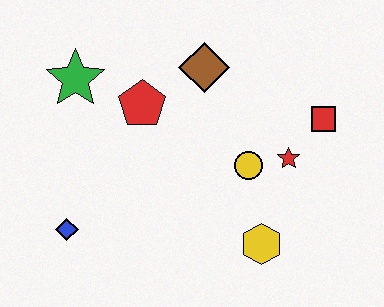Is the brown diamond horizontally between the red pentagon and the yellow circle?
Yes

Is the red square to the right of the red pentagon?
Yes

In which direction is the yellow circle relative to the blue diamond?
The yellow circle is to the right of the blue diamond.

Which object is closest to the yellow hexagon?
The yellow circle is closest to the yellow hexagon.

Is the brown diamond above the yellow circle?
Yes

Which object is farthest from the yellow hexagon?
The green star is farthest from the yellow hexagon.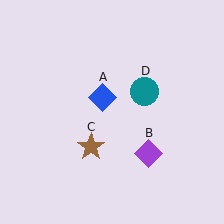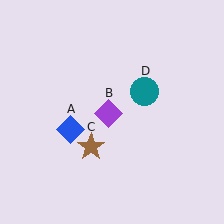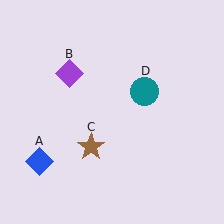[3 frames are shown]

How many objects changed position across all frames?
2 objects changed position: blue diamond (object A), purple diamond (object B).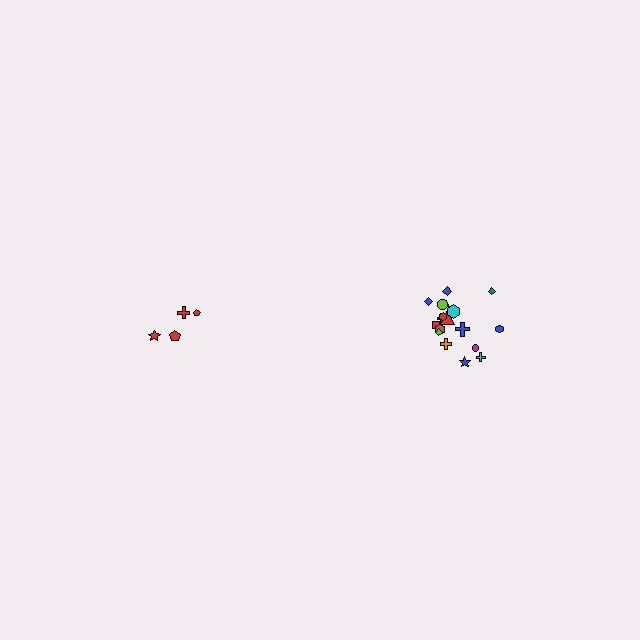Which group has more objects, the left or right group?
The right group.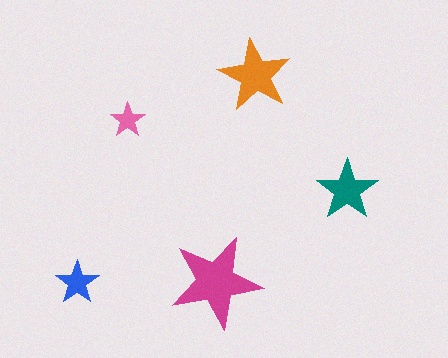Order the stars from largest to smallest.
the magenta one, the orange one, the teal one, the blue one, the pink one.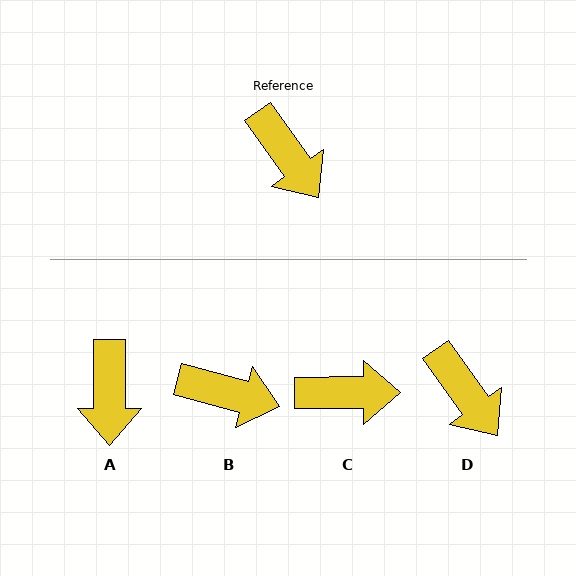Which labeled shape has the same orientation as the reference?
D.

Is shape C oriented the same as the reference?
No, it is off by about 55 degrees.